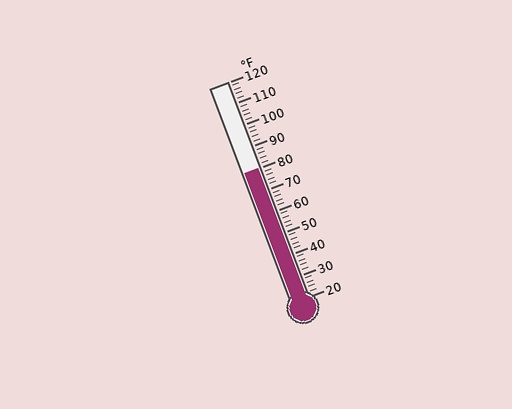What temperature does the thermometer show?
The thermometer shows approximately 80°F.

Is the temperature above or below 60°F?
The temperature is above 60°F.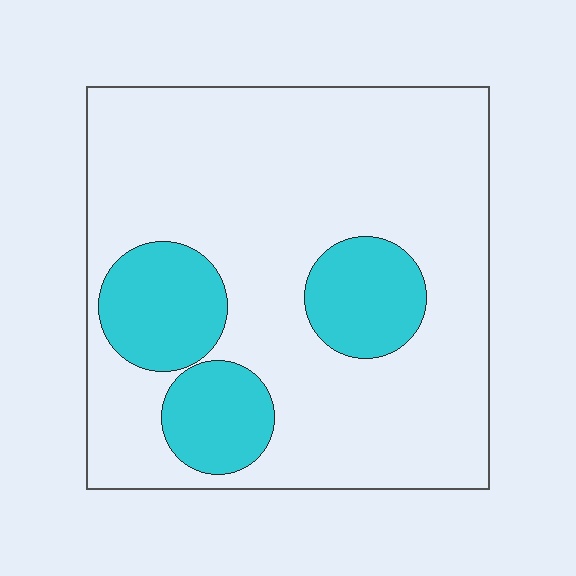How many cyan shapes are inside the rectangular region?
3.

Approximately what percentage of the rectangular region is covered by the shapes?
Approximately 20%.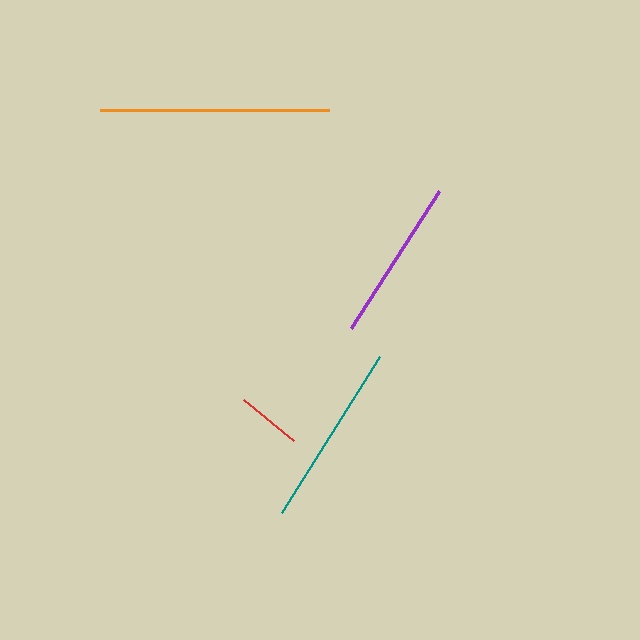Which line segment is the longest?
The orange line is the longest at approximately 228 pixels.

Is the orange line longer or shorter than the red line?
The orange line is longer than the red line.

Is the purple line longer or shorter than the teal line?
The teal line is longer than the purple line.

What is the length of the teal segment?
The teal segment is approximately 184 pixels long.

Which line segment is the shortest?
The red line is the shortest at approximately 65 pixels.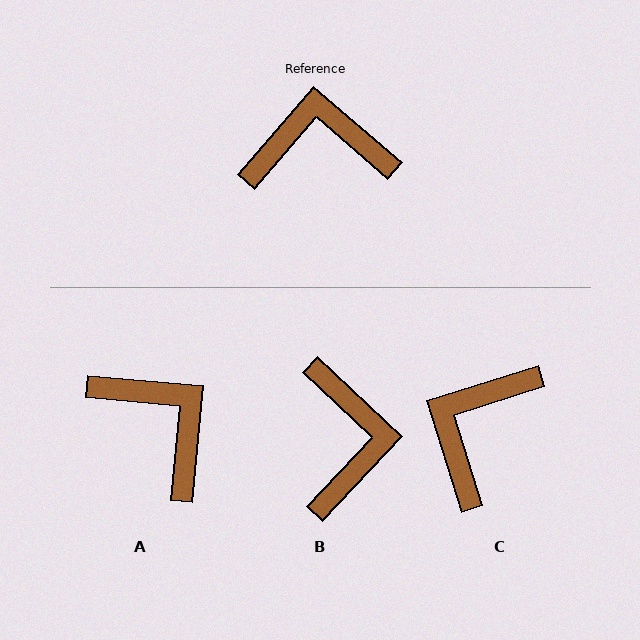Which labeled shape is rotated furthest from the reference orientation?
B, about 93 degrees away.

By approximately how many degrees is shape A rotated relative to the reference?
Approximately 54 degrees clockwise.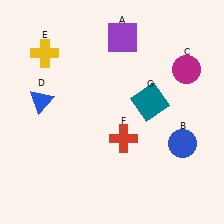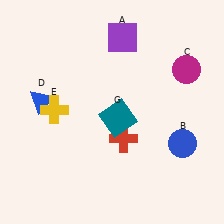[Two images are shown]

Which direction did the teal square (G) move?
The teal square (G) moved left.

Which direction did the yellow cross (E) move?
The yellow cross (E) moved down.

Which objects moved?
The objects that moved are: the yellow cross (E), the teal square (G).